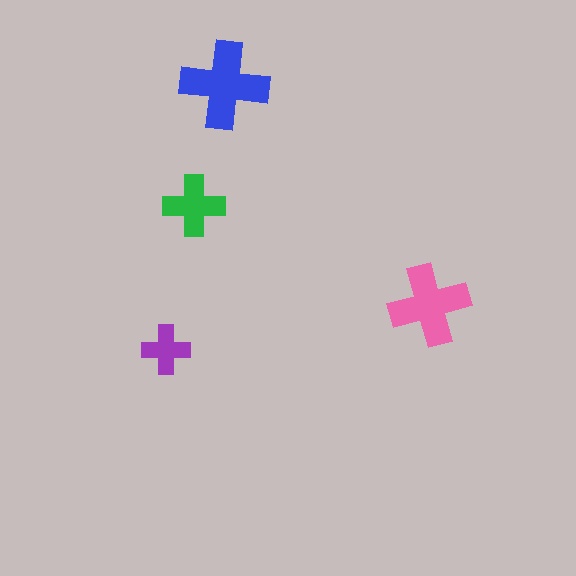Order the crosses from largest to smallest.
the blue one, the pink one, the green one, the purple one.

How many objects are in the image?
There are 4 objects in the image.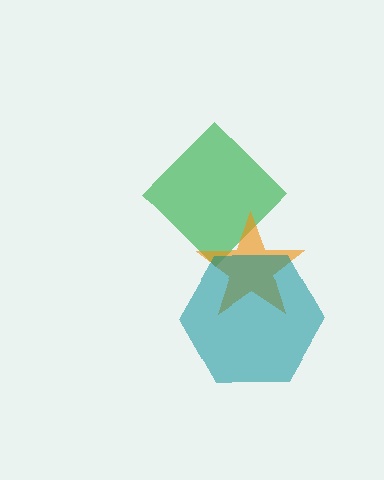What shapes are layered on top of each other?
The layered shapes are: a green diamond, an orange star, a teal hexagon.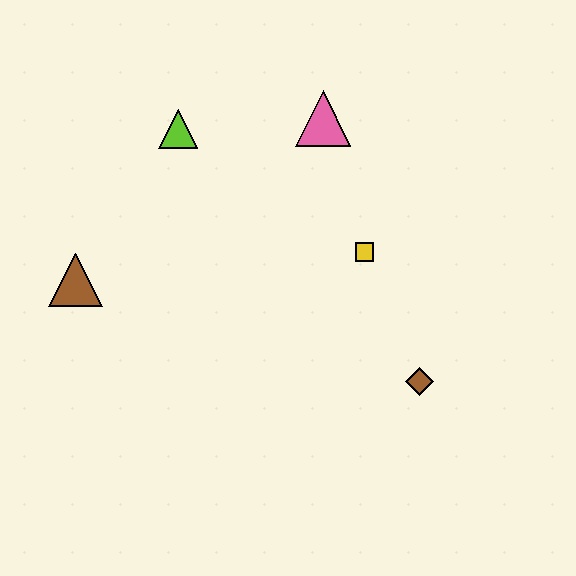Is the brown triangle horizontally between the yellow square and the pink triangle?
No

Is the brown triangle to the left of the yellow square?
Yes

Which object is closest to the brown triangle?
The lime triangle is closest to the brown triangle.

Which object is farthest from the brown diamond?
The brown triangle is farthest from the brown diamond.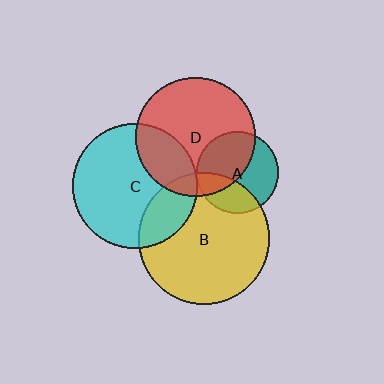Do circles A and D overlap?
Yes.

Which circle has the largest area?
Circle B (yellow).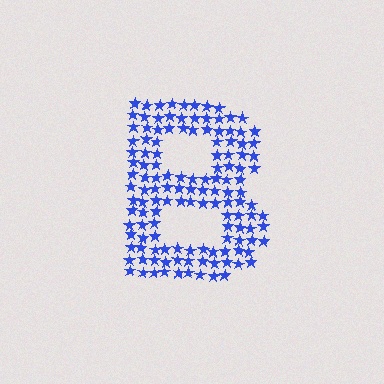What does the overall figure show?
The overall figure shows the letter B.